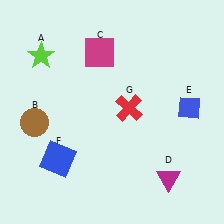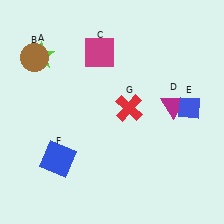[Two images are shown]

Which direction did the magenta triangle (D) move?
The magenta triangle (D) moved up.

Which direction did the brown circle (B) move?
The brown circle (B) moved up.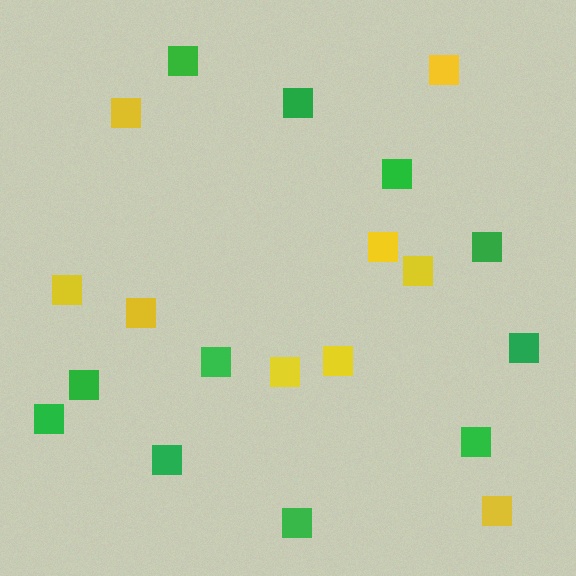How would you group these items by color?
There are 2 groups: one group of yellow squares (9) and one group of green squares (11).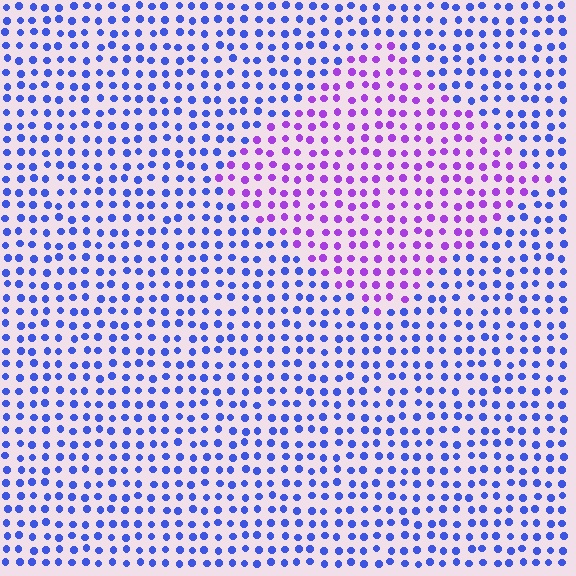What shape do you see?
I see a diamond.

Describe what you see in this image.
The image is filled with small blue elements in a uniform arrangement. A diamond-shaped region is visible where the elements are tinted to a slightly different hue, forming a subtle color boundary.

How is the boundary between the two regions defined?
The boundary is defined purely by a slight shift in hue (about 48 degrees). Spacing, size, and orientation are identical on both sides.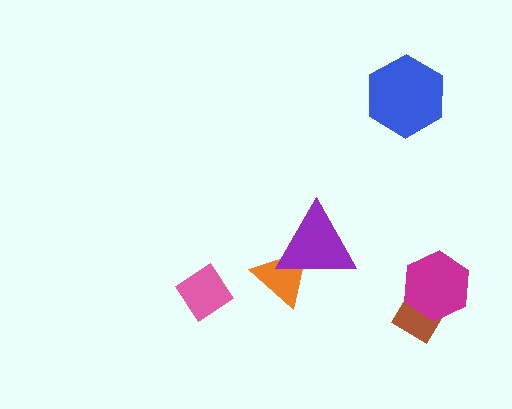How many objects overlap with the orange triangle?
1 object overlaps with the orange triangle.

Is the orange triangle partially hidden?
Yes, it is partially covered by another shape.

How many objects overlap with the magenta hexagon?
1 object overlaps with the magenta hexagon.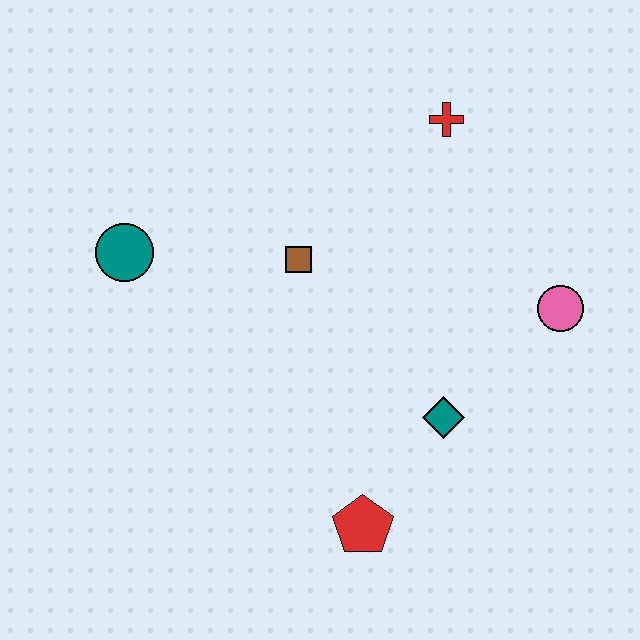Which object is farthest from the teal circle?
The pink circle is farthest from the teal circle.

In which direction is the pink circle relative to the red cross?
The pink circle is below the red cross.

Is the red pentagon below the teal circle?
Yes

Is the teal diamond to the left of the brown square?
No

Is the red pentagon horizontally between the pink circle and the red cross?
No